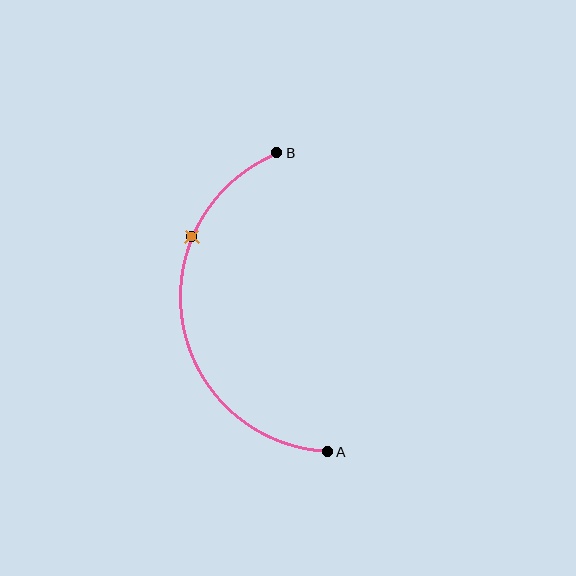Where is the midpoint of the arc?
The arc midpoint is the point on the curve farthest from the straight line joining A and B. It sits to the left of that line.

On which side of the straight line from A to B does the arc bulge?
The arc bulges to the left of the straight line connecting A and B.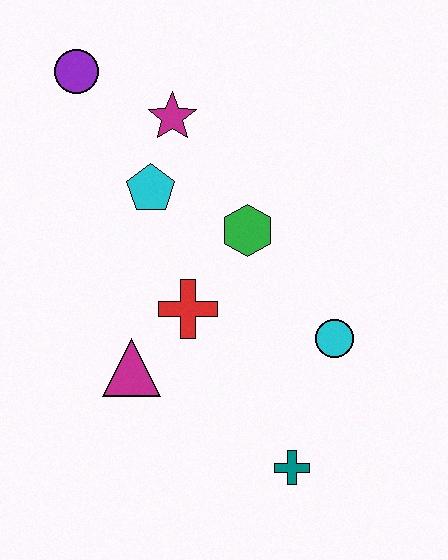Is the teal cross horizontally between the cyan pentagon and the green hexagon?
No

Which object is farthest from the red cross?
The purple circle is farthest from the red cross.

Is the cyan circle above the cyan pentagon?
No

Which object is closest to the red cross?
The magenta triangle is closest to the red cross.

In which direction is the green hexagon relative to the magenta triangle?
The green hexagon is above the magenta triangle.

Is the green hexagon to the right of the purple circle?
Yes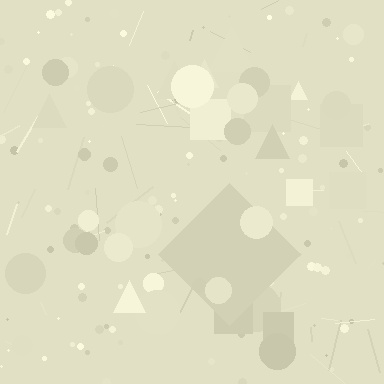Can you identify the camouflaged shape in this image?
The camouflaged shape is a diamond.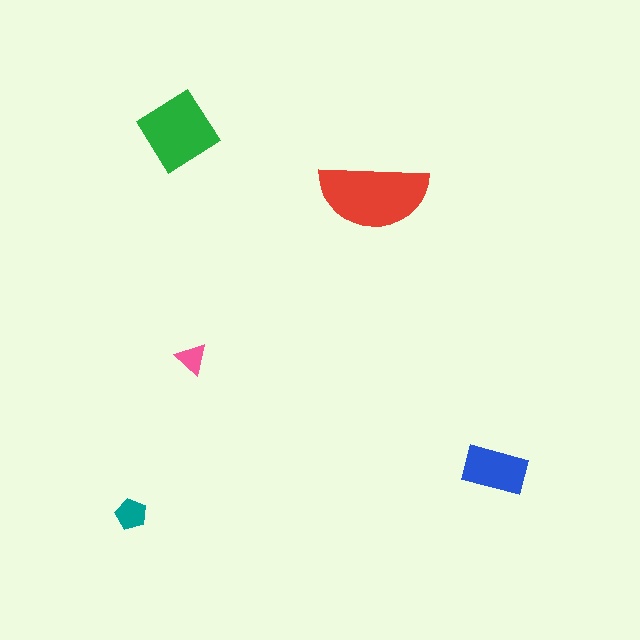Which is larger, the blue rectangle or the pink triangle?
The blue rectangle.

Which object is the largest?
The red semicircle.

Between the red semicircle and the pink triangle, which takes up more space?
The red semicircle.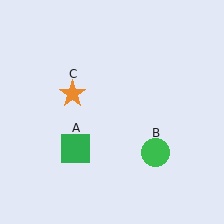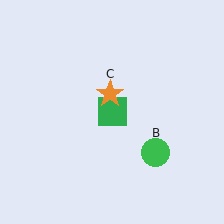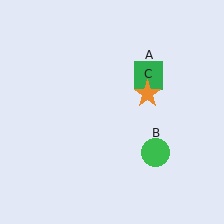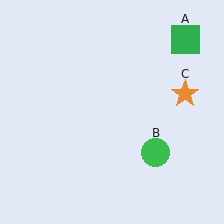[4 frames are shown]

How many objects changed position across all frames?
2 objects changed position: green square (object A), orange star (object C).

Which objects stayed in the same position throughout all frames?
Green circle (object B) remained stationary.